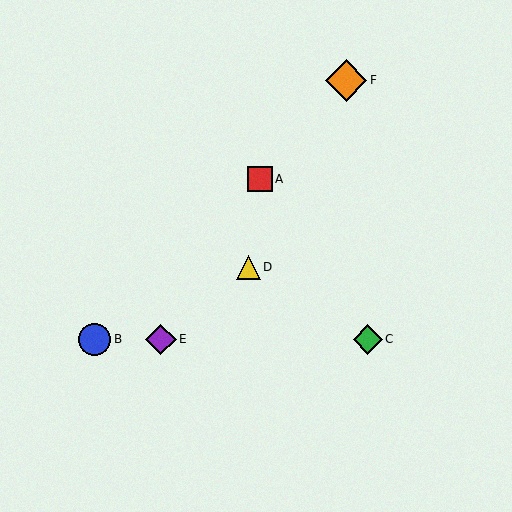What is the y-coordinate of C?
Object C is at y≈339.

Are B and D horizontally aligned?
No, B is at y≈339 and D is at y≈267.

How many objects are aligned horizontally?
3 objects (B, C, E) are aligned horizontally.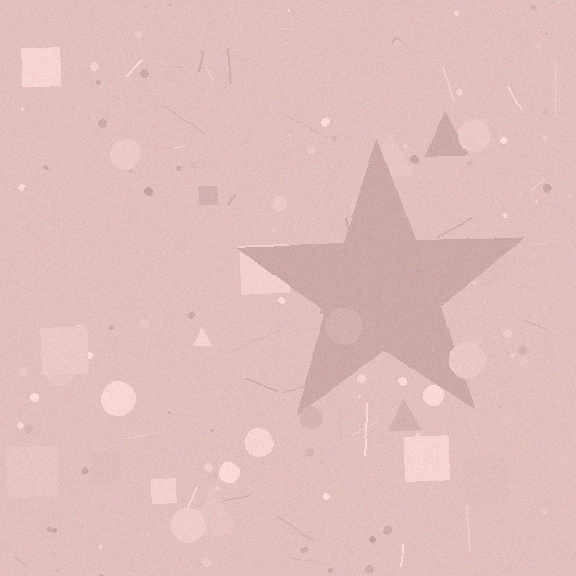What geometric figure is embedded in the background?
A star is embedded in the background.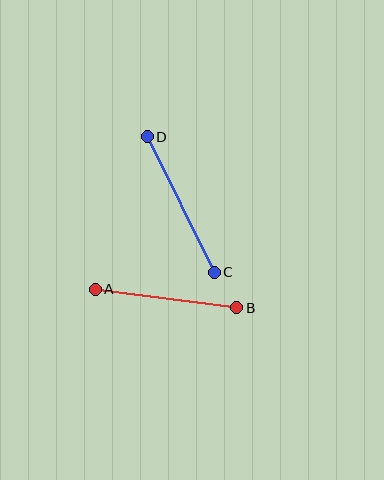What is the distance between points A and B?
The distance is approximately 143 pixels.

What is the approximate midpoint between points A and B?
The midpoint is at approximately (166, 298) pixels.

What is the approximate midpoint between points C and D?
The midpoint is at approximately (181, 205) pixels.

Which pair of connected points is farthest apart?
Points C and D are farthest apart.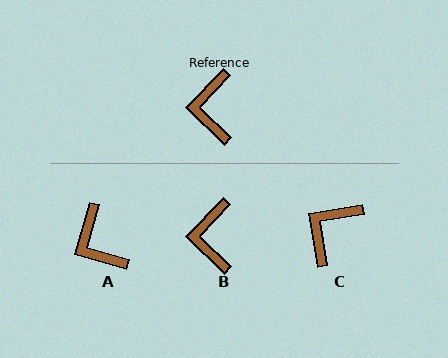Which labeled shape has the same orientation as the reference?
B.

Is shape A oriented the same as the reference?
No, it is off by about 28 degrees.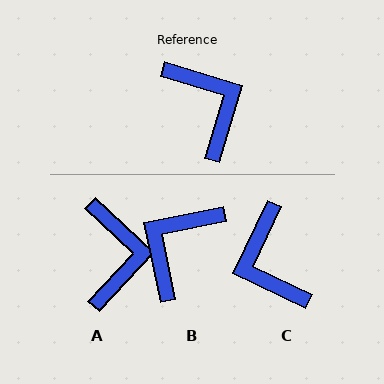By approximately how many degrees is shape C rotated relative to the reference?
Approximately 171 degrees counter-clockwise.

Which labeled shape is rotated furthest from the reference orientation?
C, about 171 degrees away.